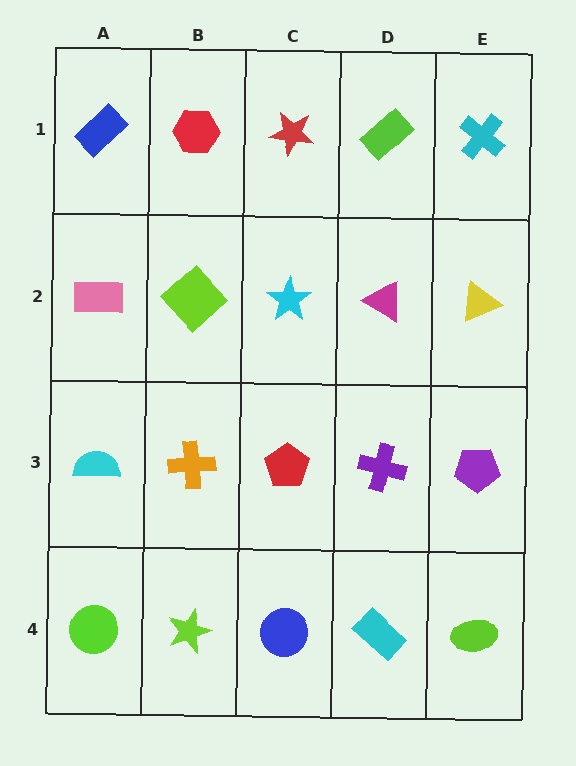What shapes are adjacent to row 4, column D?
A purple cross (row 3, column D), a blue circle (row 4, column C), a lime ellipse (row 4, column E).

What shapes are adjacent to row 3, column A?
A pink rectangle (row 2, column A), a lime circle (row 4, column A), an orange cross (row 3, column B).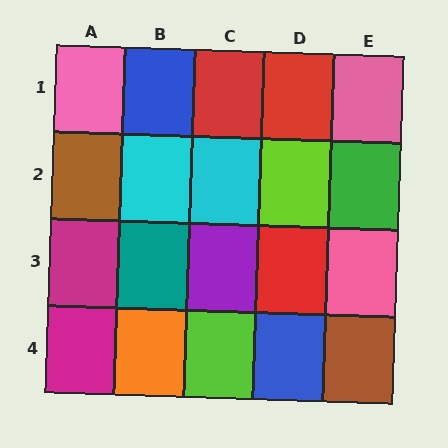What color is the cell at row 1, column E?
Pink.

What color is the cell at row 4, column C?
Lime.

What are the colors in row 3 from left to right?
Magenta, teal, purple, red, pink.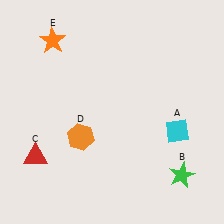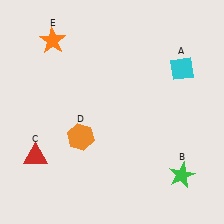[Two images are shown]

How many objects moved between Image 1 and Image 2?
1 object moved between the two images.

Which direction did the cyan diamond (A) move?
The cyan diamond (A) moved up.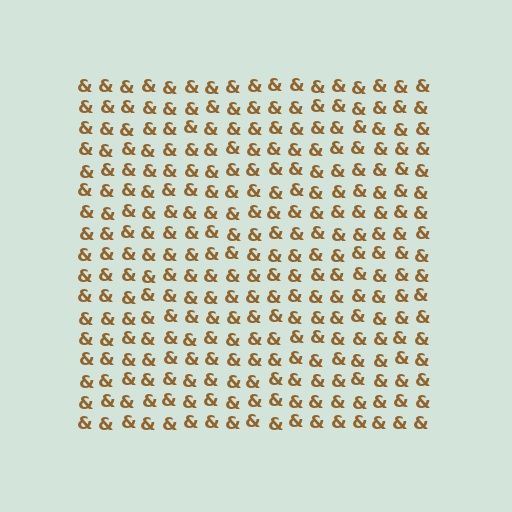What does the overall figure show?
The overall figure shows a square.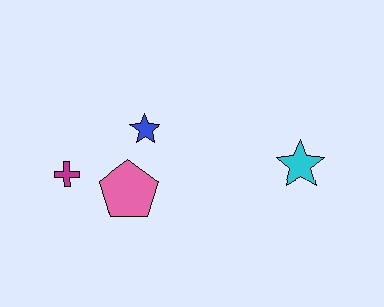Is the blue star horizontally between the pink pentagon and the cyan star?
Yes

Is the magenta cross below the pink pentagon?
No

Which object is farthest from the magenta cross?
The cyan star is farthest from the magenta cross.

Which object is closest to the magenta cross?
The pink pentagon is closest to the magenta cross.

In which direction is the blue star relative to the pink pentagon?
The blue star is above the pink pentagon.